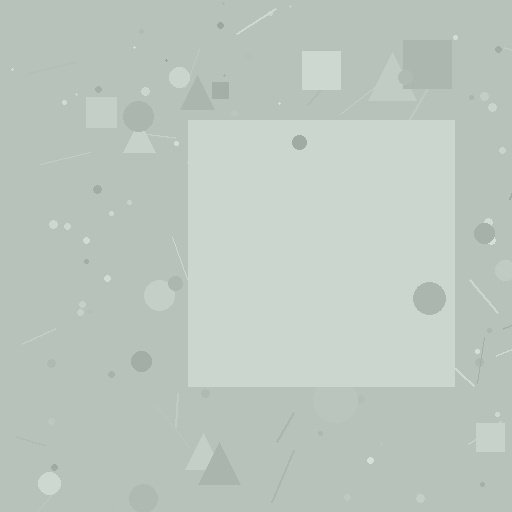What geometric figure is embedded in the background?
A square is embedded in the background.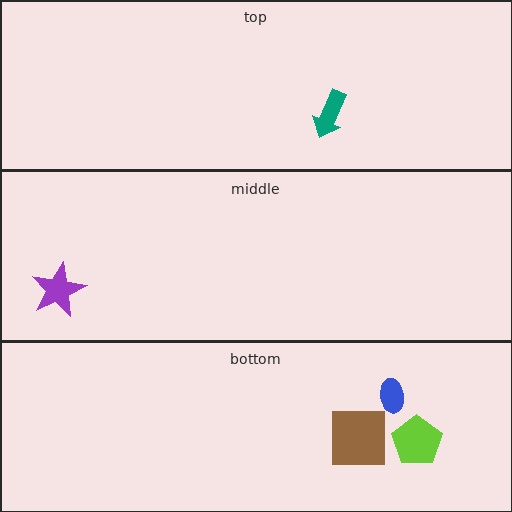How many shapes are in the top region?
1.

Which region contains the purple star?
The middle region.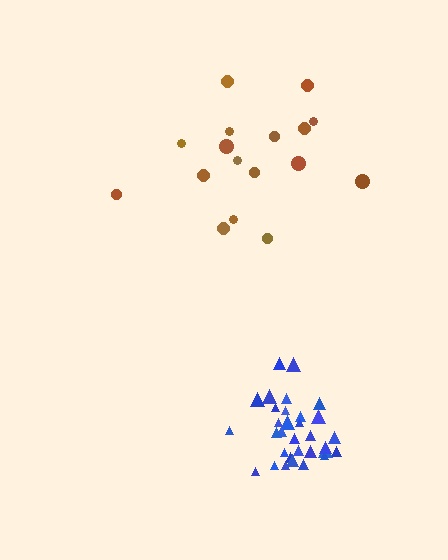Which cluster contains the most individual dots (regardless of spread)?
Blue (32).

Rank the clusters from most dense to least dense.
blue, brown.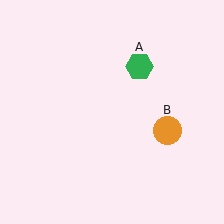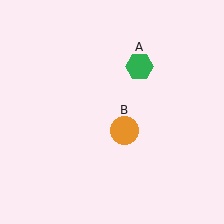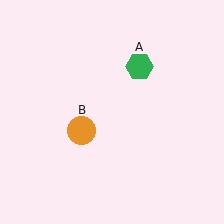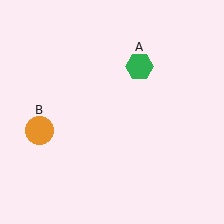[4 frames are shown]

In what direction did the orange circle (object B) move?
The orange circle (object B) moved left.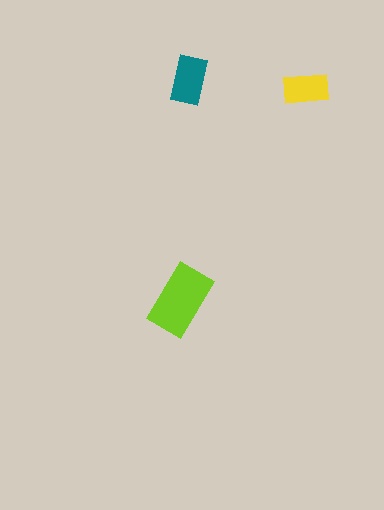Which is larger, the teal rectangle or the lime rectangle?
The lime one.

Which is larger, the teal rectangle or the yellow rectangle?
The teal one.